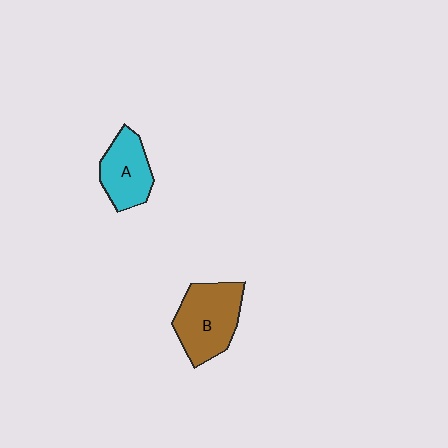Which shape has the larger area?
Shape B (brown).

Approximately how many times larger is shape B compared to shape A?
Approximately 1.4 times.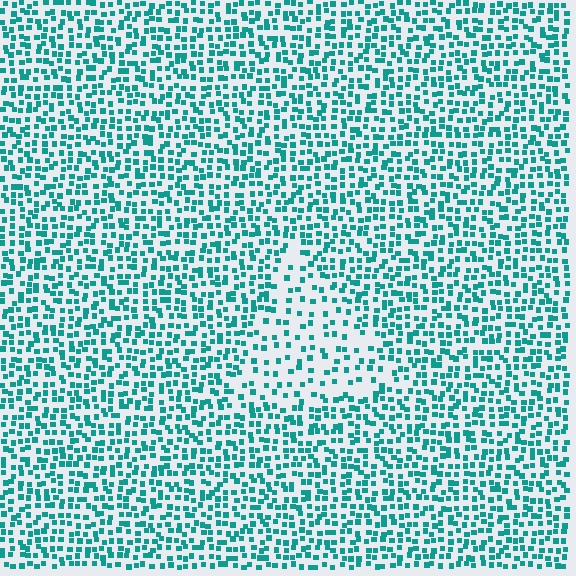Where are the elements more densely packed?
The elements are more densely packed outside the triangle boundary.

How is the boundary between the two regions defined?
The boundary is defined by a change in element density (approximately 2.0x ratio). All elements are the same color, size, and shape.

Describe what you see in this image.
The image contains small teal elements arranged at two different densities. A triangle-shaped region is visible where the elements are less densely packed than the surrounding area.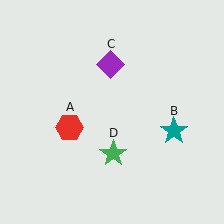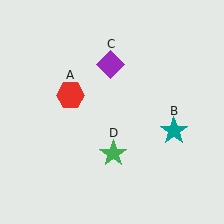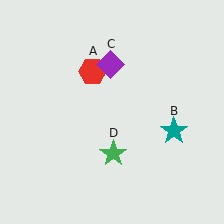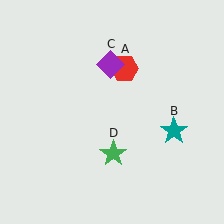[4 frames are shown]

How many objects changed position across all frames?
1 object changed position: red hexagon (object A).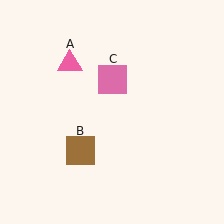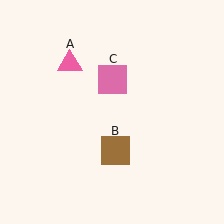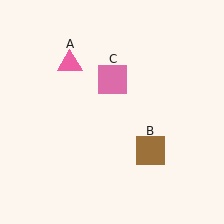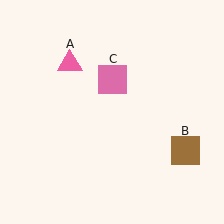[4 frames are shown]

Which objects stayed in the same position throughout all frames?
Pink triangle (object A) and pink square (object C) remained stationary.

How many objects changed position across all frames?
1 object changed position: brown square (object B).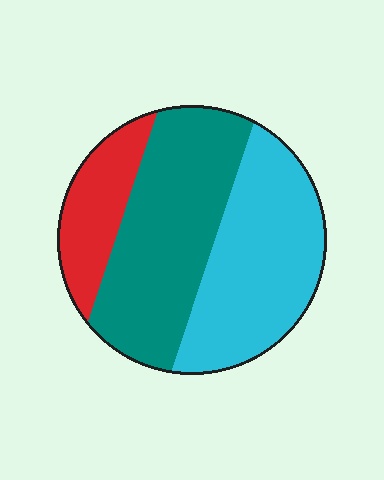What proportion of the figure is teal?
Teal covers about 45% of the figure.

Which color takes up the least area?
Red, at roughly 15%.